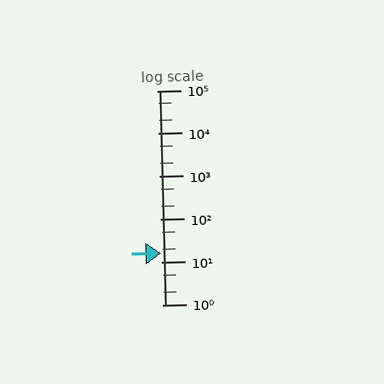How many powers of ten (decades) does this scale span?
The scale spans 5 decades, from 1 to 100000.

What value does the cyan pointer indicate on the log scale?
The pointer indicates approximately 16.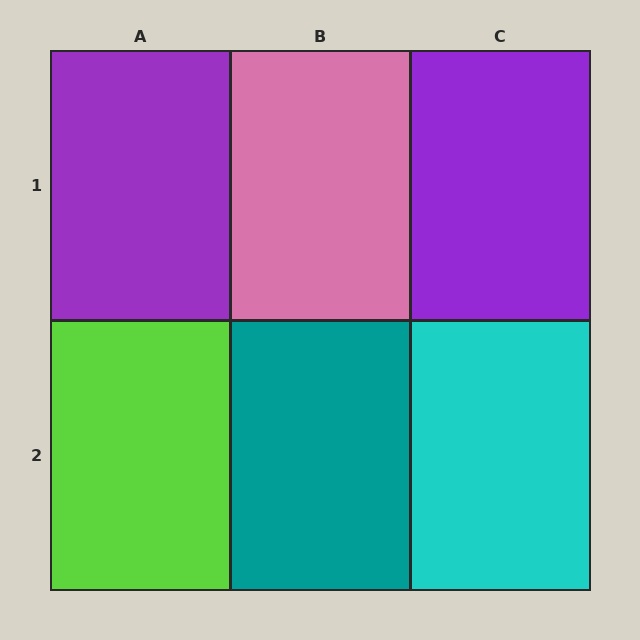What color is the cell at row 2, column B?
Teal.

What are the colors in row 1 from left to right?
Purple, pink, purple.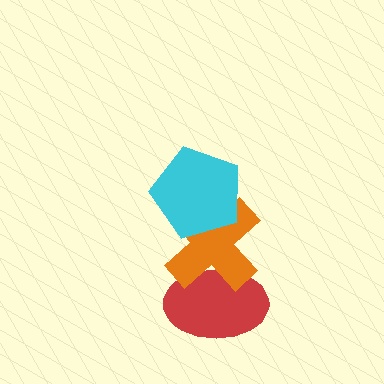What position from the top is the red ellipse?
The red ellipse is 3rd from the top.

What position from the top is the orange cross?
The orange cross is 2nd from the top.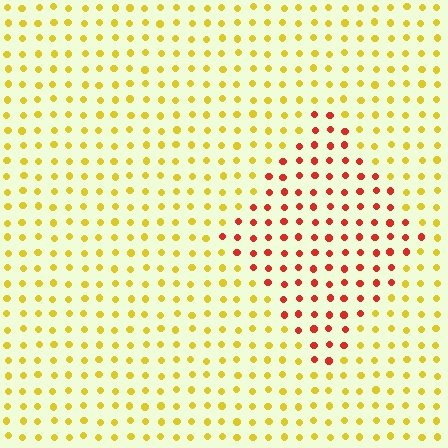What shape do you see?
I see a diamond.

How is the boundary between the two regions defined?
The boundary is defined purely by a slight shift in hue (about 52 degrees). Spacing, size, and orientation are identical on both sides.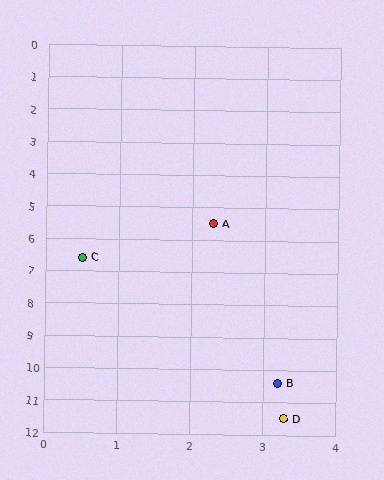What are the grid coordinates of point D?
Point D is at approximately (3.3, 11.5).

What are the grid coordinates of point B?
Point B is at approximately (3.2, 10.4).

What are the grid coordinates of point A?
Point A is at approximately (2.3, 5.5).